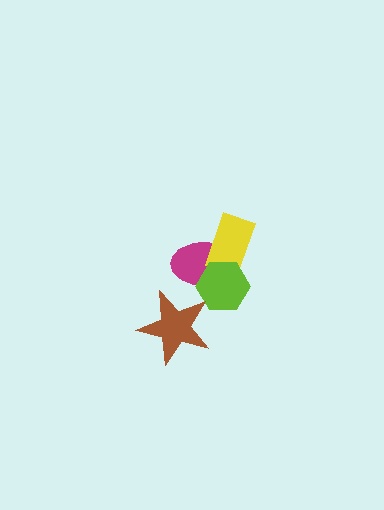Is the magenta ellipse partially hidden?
Yes, it is partially covered by another shape.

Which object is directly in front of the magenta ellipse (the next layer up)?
The yellow rectangle is directly in front of the magenta ellipse.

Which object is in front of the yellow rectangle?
The lime hexagon is in front of the yellow rectangle.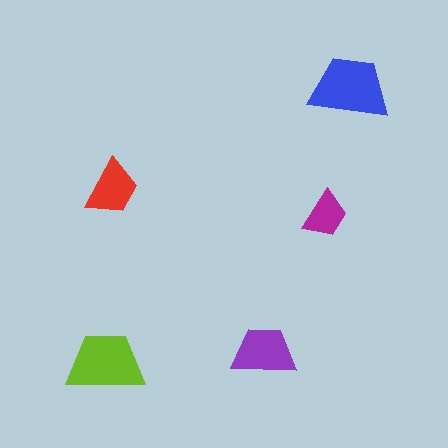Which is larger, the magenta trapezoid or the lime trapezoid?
The lime one.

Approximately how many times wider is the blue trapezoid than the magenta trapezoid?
About 1.5 times wider.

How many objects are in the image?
There are 5 objects in the image.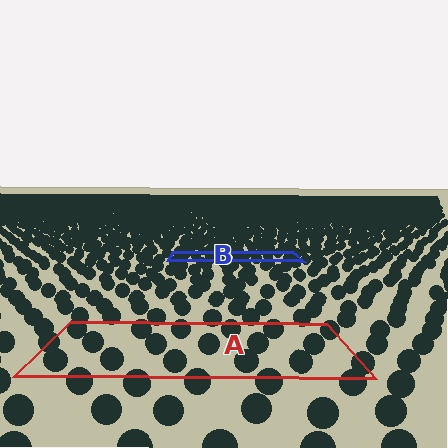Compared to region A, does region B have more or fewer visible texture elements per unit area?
Region B has more texture elements per unit area — they are packed more densely because it is farther away.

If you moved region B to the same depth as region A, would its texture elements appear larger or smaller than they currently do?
They would appear larger. At a closer depth, the same texture elements are projected at a bigger on-screen size.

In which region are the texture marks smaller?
The texture marks are smaller in region B, because it is farther away.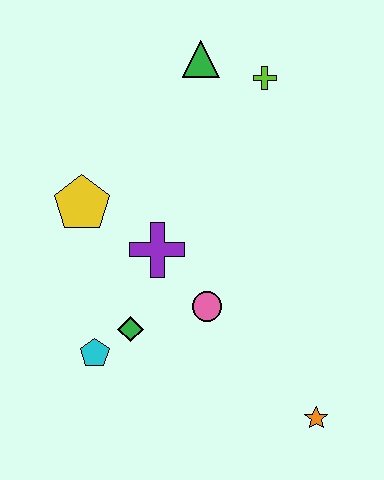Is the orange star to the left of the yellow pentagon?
No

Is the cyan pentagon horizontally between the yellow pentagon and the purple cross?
Yes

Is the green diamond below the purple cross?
Yes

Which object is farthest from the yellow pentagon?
The orange star is farthest from the yellow pentagon.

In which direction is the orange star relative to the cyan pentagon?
The orange star is to the right of the cyan pentagon.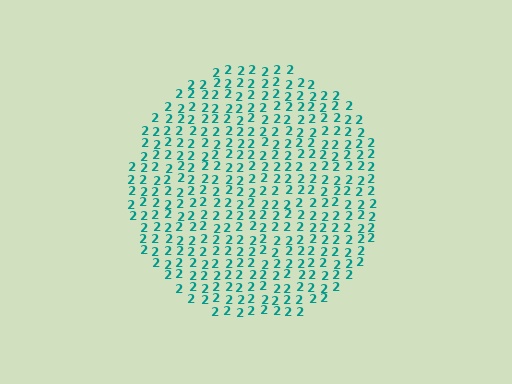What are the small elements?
The small elements are digit 2's.